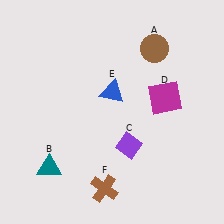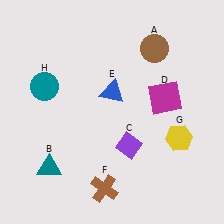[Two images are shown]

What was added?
A yellow hexagon (G), a teal circle (H) were added in Image 2.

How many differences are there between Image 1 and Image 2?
There are 2 differences between the two images.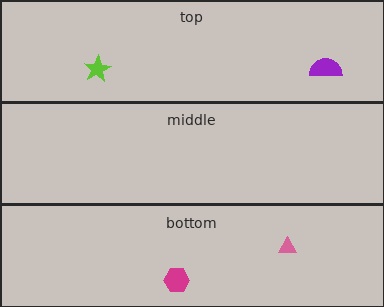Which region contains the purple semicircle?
The top region.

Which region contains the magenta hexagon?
The bottom region.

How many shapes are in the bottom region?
2.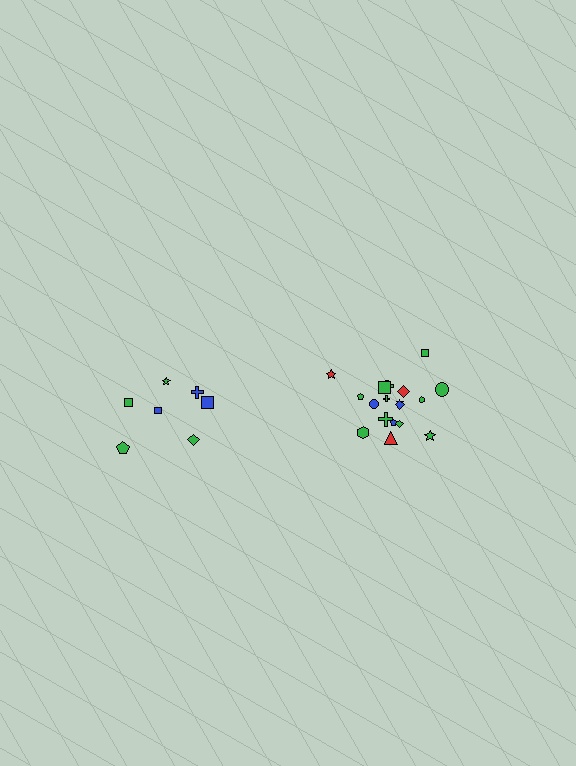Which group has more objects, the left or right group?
The right group.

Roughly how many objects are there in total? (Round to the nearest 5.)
Roughly 25 objects in total.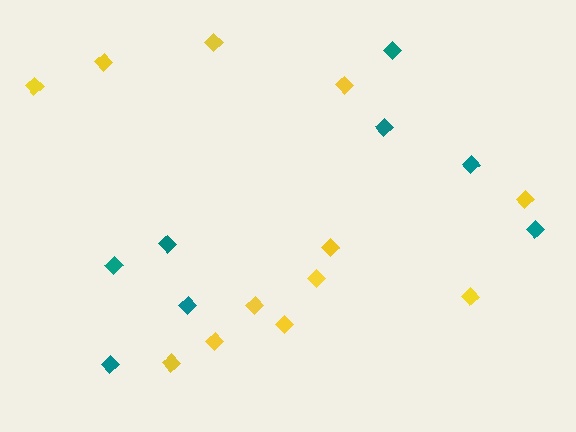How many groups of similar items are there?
There are 2 groups: one group of teal diamonds (8) and one group of yellow diamonds (12).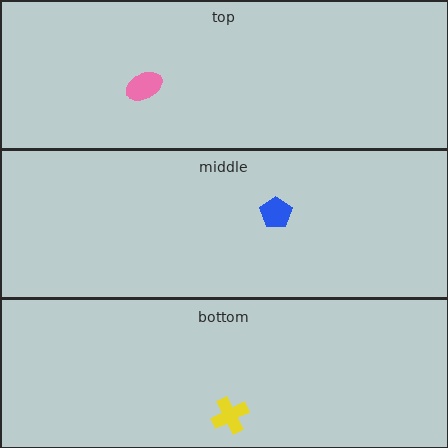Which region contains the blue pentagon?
The middle region.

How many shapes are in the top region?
1.